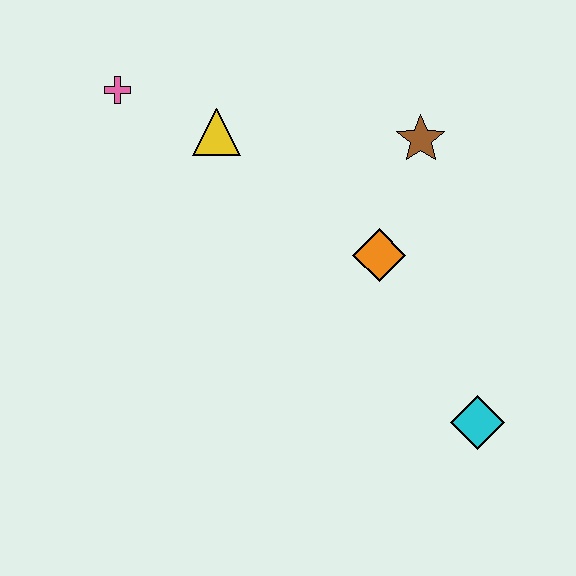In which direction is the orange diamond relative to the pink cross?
The orange diamond is to the right of the pink cross.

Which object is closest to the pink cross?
The yellow triangle is closest to the pink cross.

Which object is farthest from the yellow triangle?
The cyan diamond is farthest from the yellow triangle.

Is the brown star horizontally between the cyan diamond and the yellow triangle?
Yes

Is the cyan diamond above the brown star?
No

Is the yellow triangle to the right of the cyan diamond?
No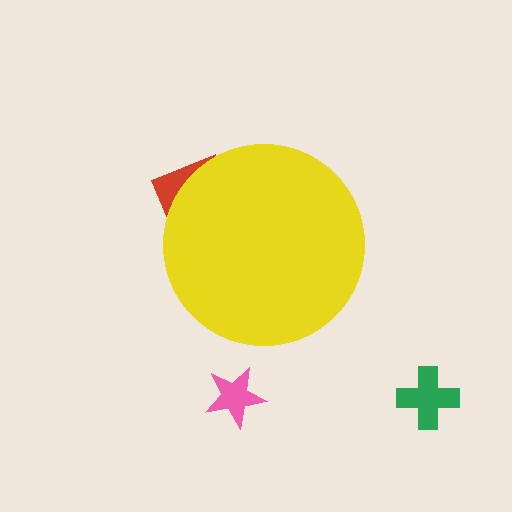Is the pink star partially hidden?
No, the pink star is fully visible.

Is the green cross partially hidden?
No, the green cross is fully visible.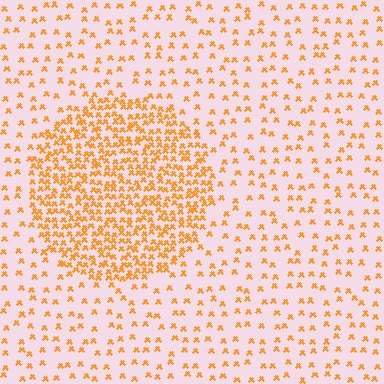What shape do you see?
I see a circle.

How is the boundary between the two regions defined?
The boundary is defined by a change in element density (approximately 3.0x ratio). All elements are the same color, size, and shape.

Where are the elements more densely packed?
The elements are more densely packed inside the circle boundary.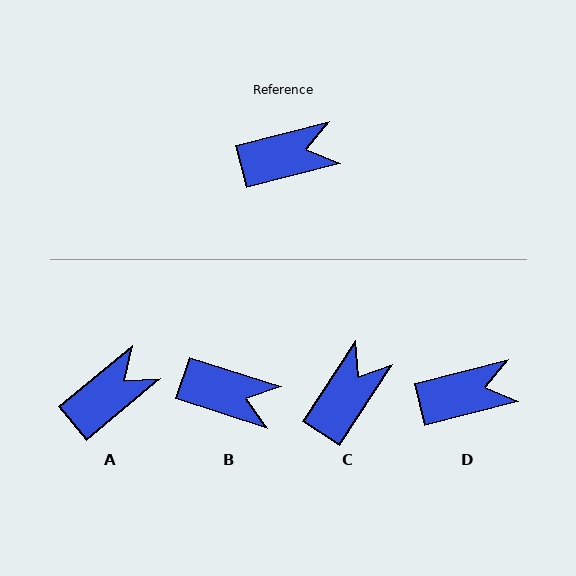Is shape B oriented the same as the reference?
No, it is off by about 32 degrees.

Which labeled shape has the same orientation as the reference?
D.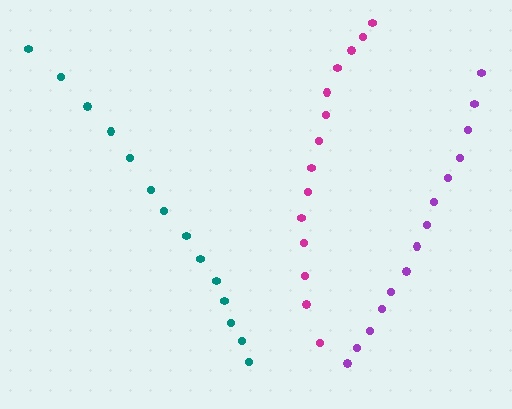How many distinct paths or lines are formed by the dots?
There are 3 distinct paths.